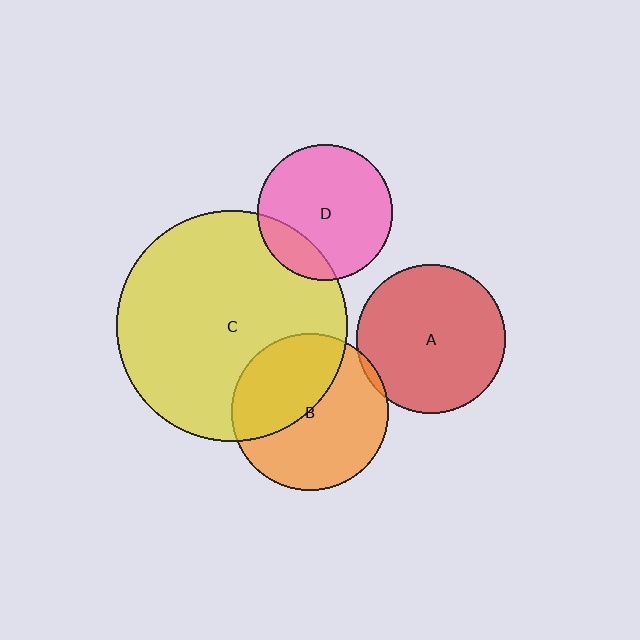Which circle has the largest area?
Circle C (yellow).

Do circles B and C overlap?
Yes.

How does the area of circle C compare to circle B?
Approximately 2.2 times.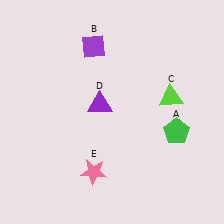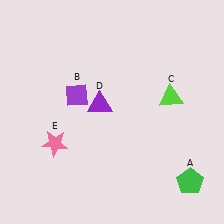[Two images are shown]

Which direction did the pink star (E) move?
The pink star (E) moved left.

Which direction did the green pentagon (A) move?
The green pentagon (A) moved down.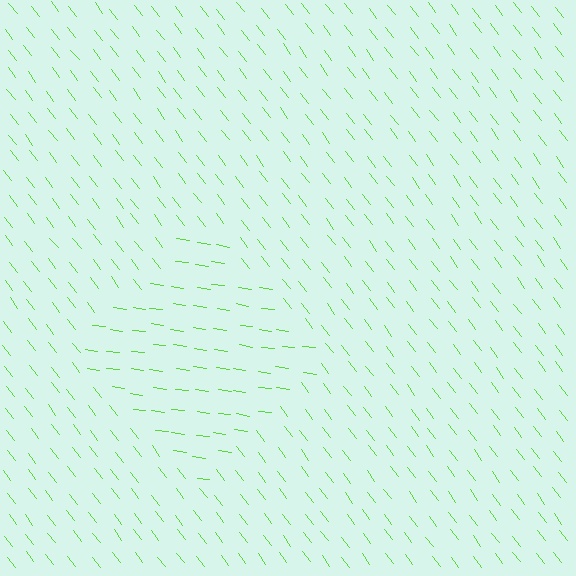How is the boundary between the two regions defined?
The boundary is defined purely by a change in line orientation (approximately 45 degrees difference). All lines are the same color and thickness.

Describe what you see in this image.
The image is filled with small lime line segments. A diamond region in the image has lines oriented differently from the surrounding lines, creating a visible texture boundary.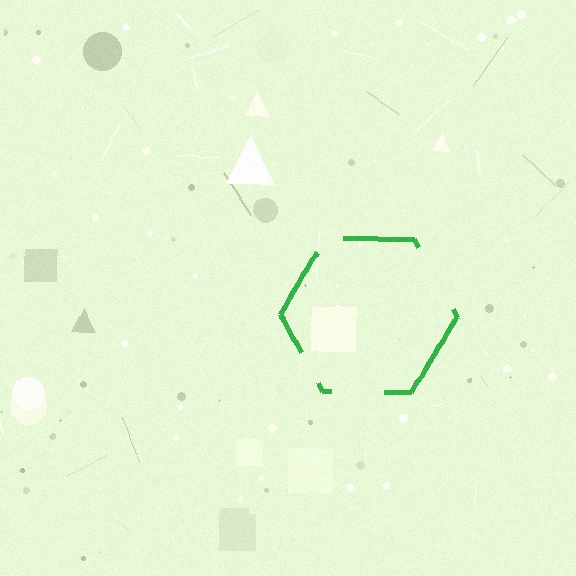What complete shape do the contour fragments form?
The contour fragments form a hexagon.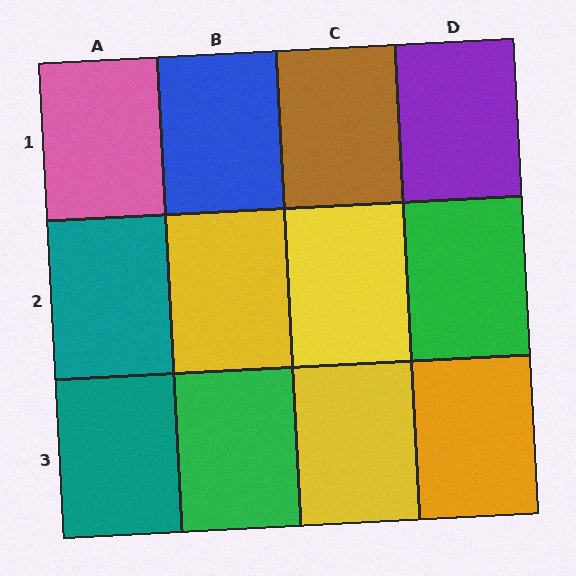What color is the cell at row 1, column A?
Pink.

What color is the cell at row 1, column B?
Blue.